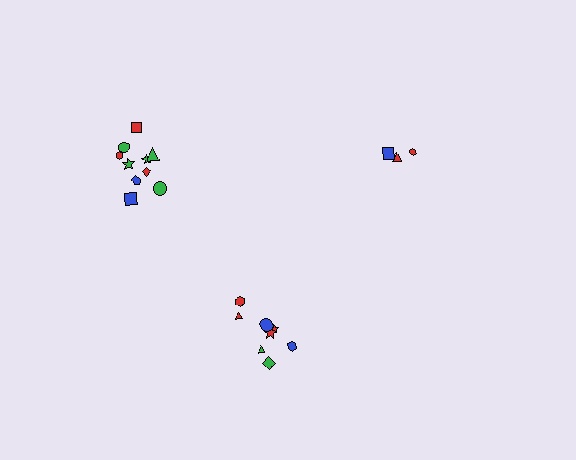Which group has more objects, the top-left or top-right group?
The top-left group.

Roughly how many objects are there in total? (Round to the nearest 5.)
Roughly 20 objects in total.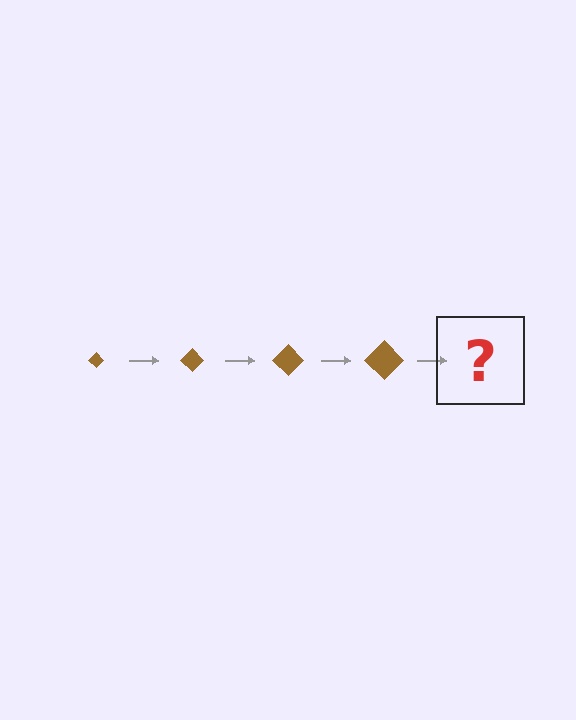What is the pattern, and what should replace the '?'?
The pattern is that the diamond gets progressively larger each step. The '?' should be a brown diamond, larger than the previous one.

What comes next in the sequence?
The next element should be a brown diamond, larger than the previous one.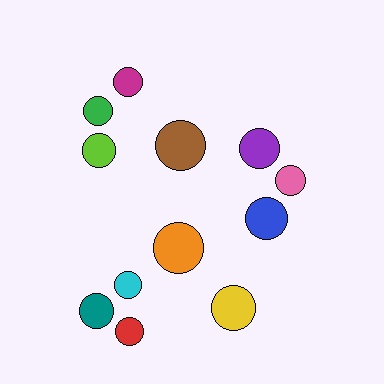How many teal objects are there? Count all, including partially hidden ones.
There is 1 teal object.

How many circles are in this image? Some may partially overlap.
There are 12 circles.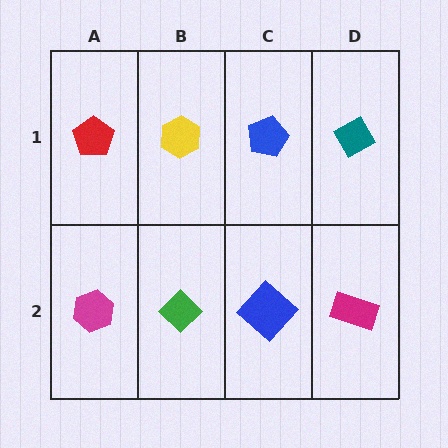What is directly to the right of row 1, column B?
A blue pentagon.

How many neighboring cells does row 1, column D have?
2.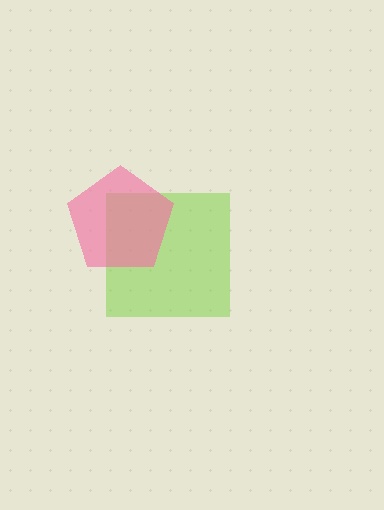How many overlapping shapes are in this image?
There are 2 overlapping shapes in the image.